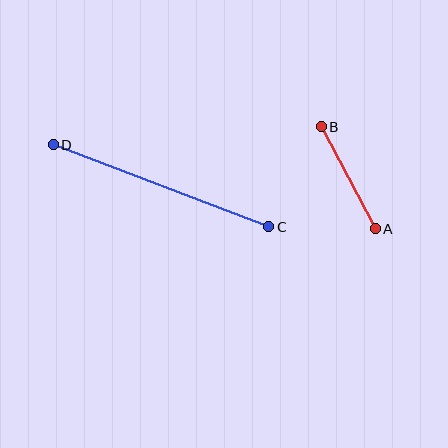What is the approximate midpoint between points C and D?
The midpoint is at approximately (161, 186) pixels.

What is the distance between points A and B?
The distance is approximately 116 pixels.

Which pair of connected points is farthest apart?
Points C and D are farthest apart.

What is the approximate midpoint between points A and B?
The midpoint is at approximately (348, 178) pixels.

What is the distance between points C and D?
The distance is approximately 230 pixels.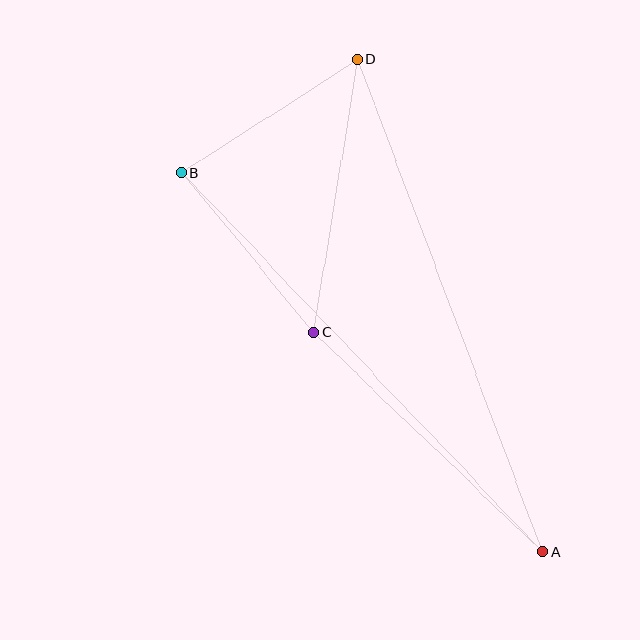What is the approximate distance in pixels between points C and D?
The distance between C and D is approximately 276 pixels.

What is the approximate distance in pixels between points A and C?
The distance between A and C is approximately 317 pixels.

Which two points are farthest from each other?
Points A and D are farthest from each other.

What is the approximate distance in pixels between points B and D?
The distance between B and D is approximately 209 pixels.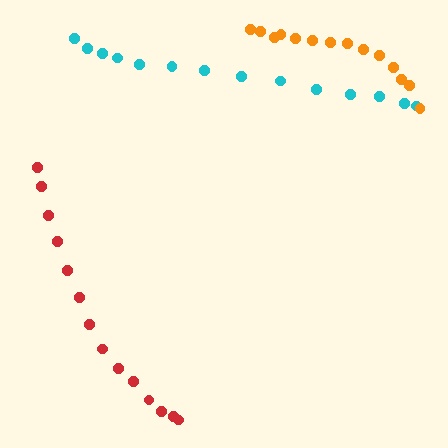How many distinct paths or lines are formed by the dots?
There are 3 distinct paths.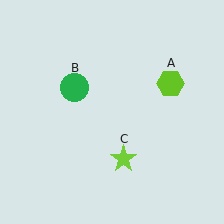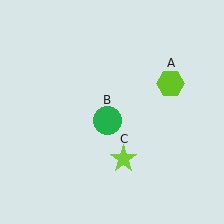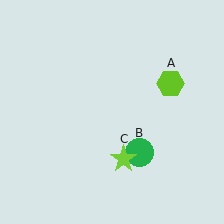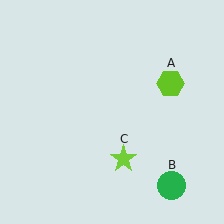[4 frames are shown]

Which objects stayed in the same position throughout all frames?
Lime hexagon (object A) and lime star (object C) remained stationary.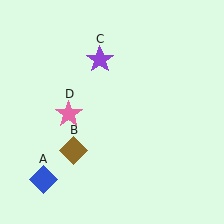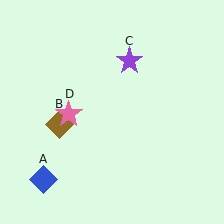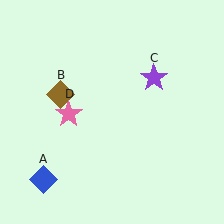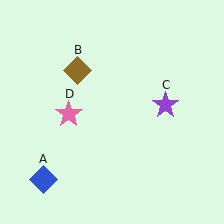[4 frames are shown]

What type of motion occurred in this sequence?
The brown diamond (object B), purple star (object C) rotated clockwise around the center of the scene.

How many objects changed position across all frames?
2 objects changed position: brown diamond (object B), purple star (object C).